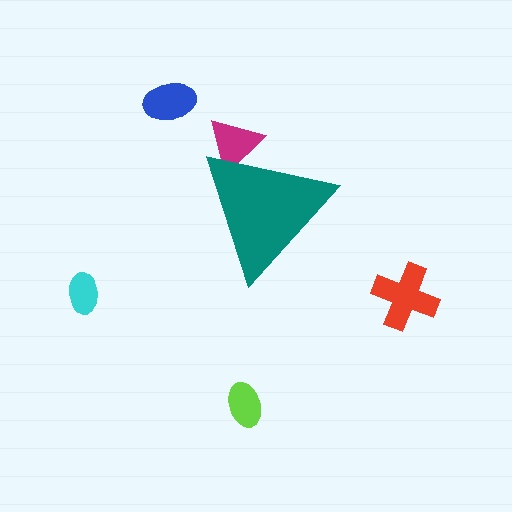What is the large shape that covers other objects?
A teal triangle.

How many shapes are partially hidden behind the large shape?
1 shape is partially hidden.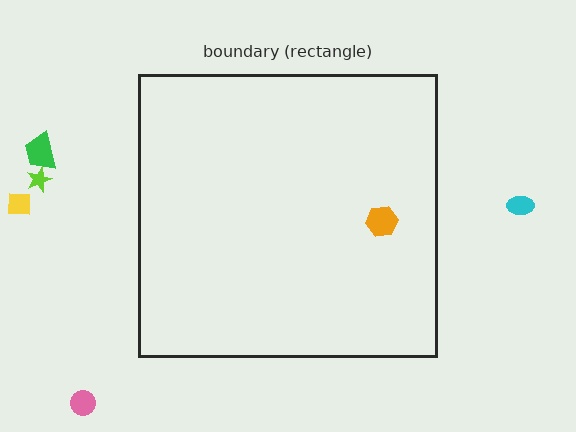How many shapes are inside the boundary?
1 inside, 5 outside.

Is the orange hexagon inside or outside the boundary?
Inside.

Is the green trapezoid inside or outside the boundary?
Outside.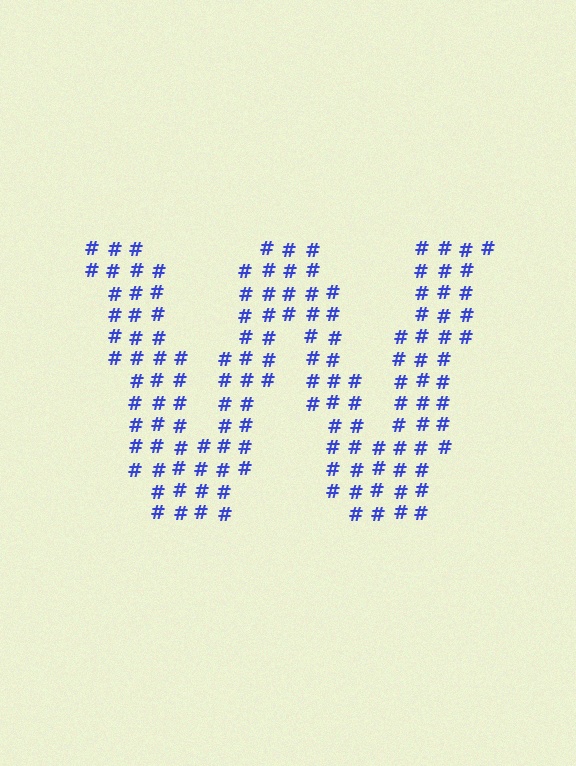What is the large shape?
The large shape is the letter W.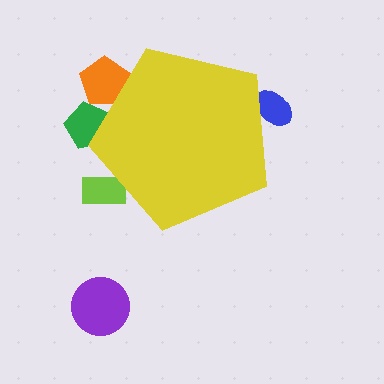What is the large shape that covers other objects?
A yellow pentagon.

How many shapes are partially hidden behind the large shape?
4 shapes are partially hidden.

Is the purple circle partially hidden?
No, the purple circle is fully visible.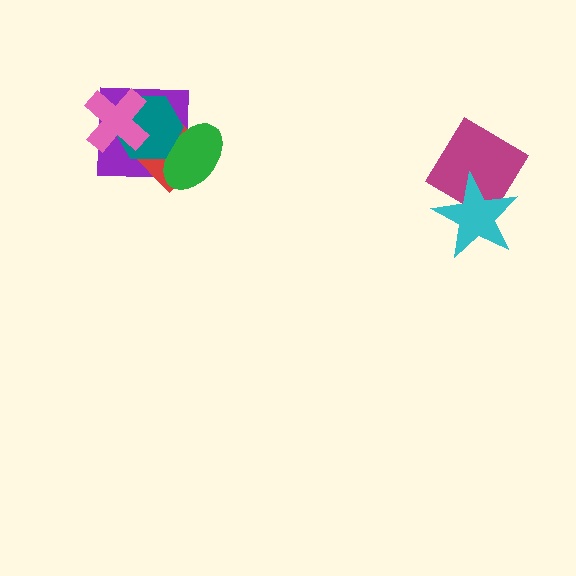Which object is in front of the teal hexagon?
The pink cross is in front of the teal hexagon.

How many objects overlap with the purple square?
4 objects overlap with the purple square.